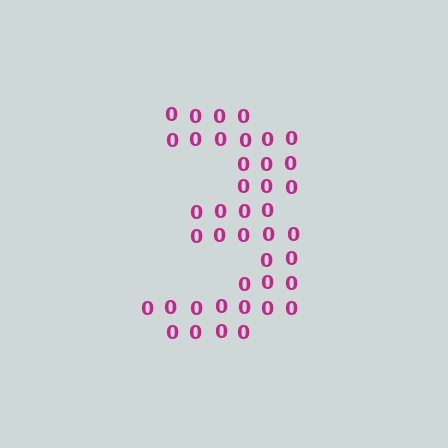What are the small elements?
The small elements are digit 0's.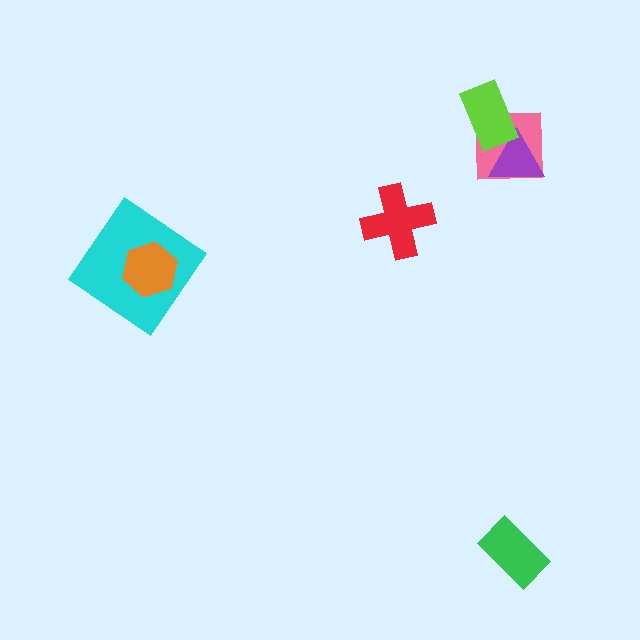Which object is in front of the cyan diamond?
The orange hexagon is in front of the cyan diamond.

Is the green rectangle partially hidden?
No, no other shape covers it.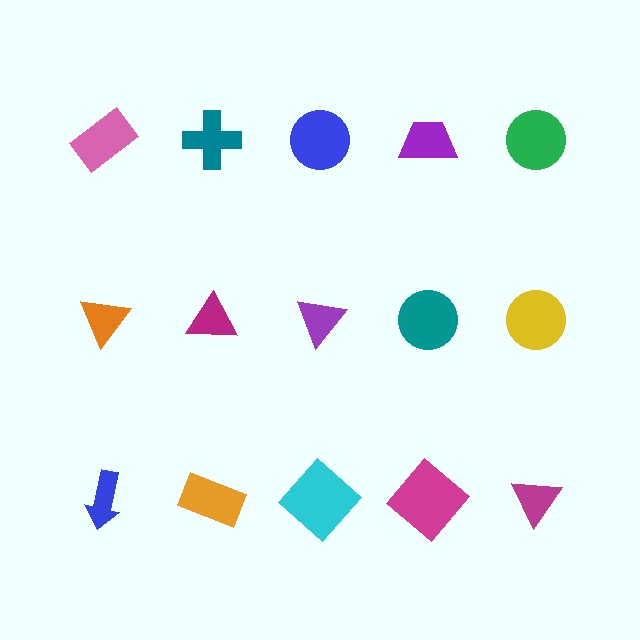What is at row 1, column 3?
A blue circle.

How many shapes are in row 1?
5 shapes.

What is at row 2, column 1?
An orange triangle.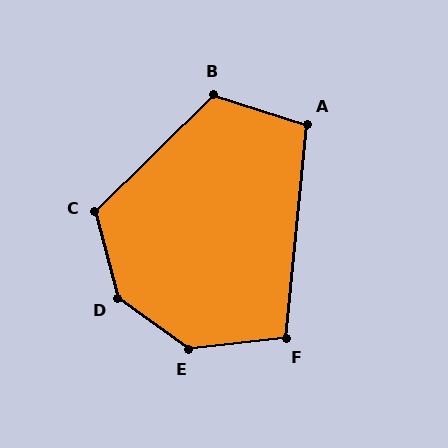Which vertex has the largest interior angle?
D, at approximately 140 degrees.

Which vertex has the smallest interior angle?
F, at approximately 102 degrees.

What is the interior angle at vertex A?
Approximately 102 degrees (obtuse).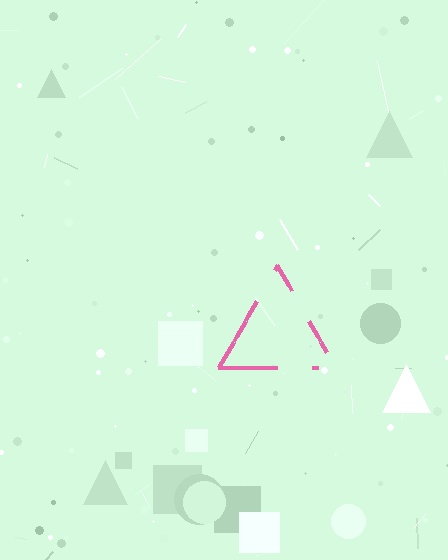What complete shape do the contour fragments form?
The contour fragments form a triangle.